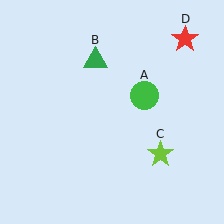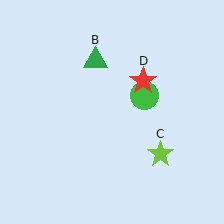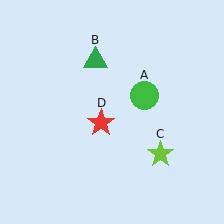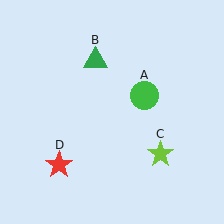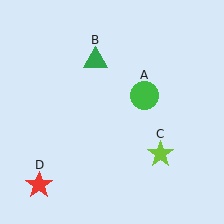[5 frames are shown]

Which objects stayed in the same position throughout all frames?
Green circle (object A) and green triangle (object B) and lime star (object C) remained stationary.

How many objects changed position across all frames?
1 object changed position: red star (object D).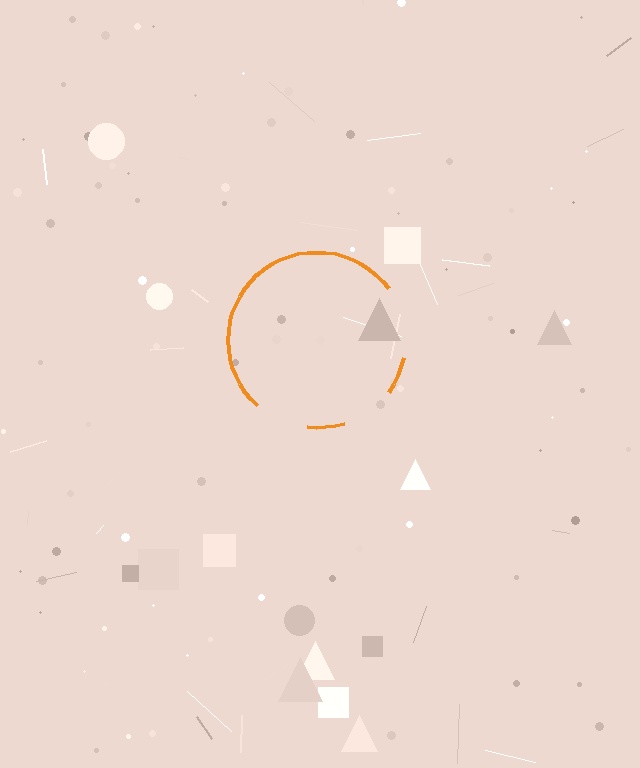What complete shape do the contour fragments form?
The contour fragments form a circle.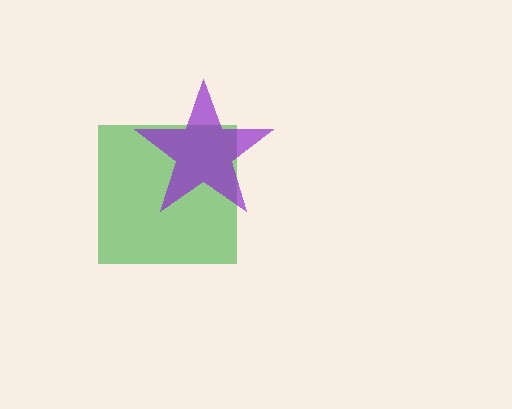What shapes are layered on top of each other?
The layered shapes are: a green square, a purple star.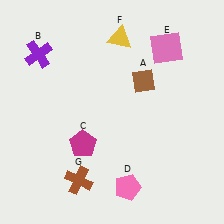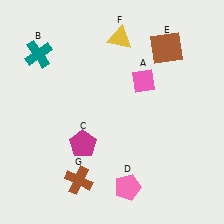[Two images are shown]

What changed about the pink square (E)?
In Image 1, E is pink. In Image 2, it changed to brown.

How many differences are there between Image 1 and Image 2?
There are 3 differences between the two images.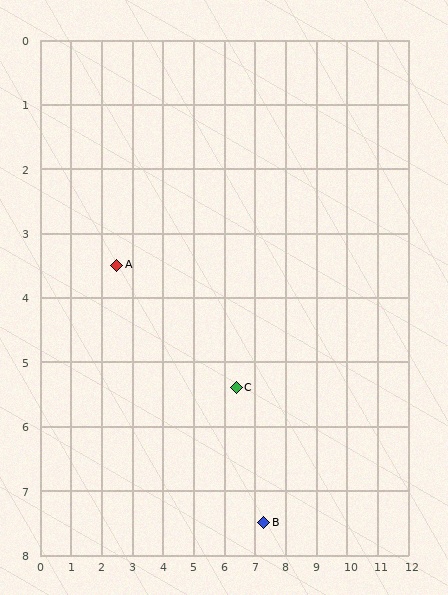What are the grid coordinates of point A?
Point A is at approximately (2.5, 3.5).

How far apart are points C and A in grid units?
Points C and A are about 4.3 grid units apart.